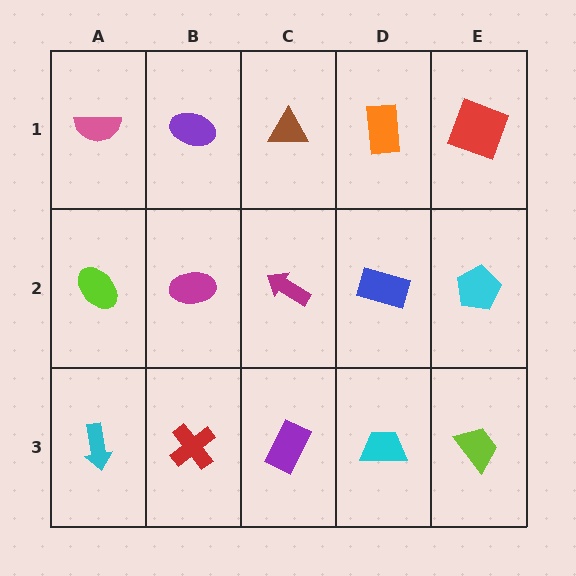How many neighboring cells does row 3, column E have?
2.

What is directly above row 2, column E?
A red square.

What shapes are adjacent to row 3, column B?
A magenta ellipse (row 2, column B), a cyan arrow (row 3, column A), a purple rectangle (row 3, column C).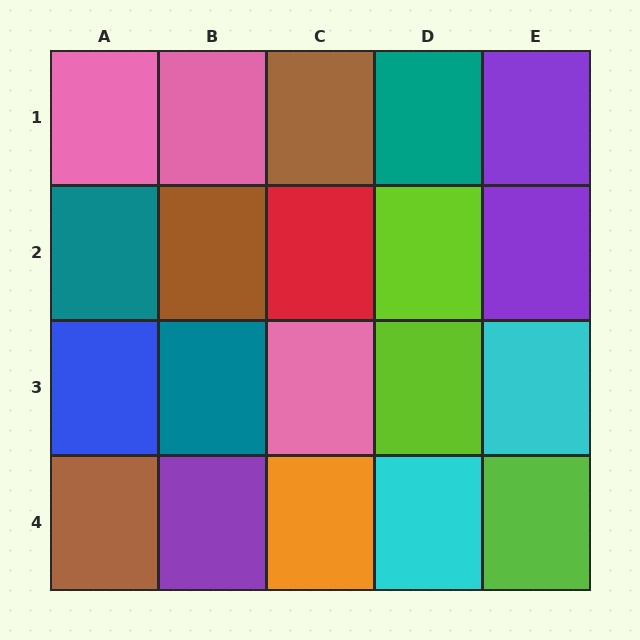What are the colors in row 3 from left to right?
Blue, teal, pink, lime, cyan.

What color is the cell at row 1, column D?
Teal.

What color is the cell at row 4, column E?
Lime.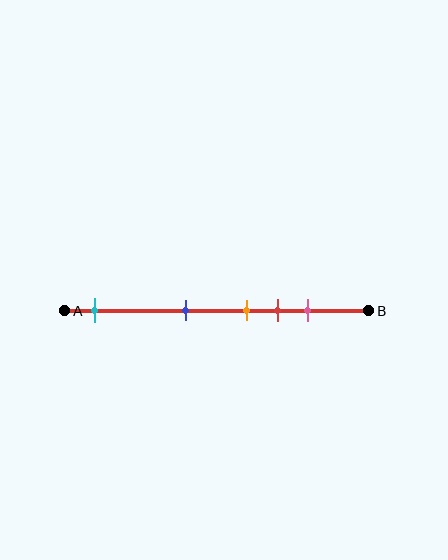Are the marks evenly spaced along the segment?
No, the marks are not evenly spaced.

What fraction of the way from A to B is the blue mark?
The blue mark is approximately 40% (0.4) of the way from A to B.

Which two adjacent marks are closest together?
The orange and red marks are the closest adjacent pair.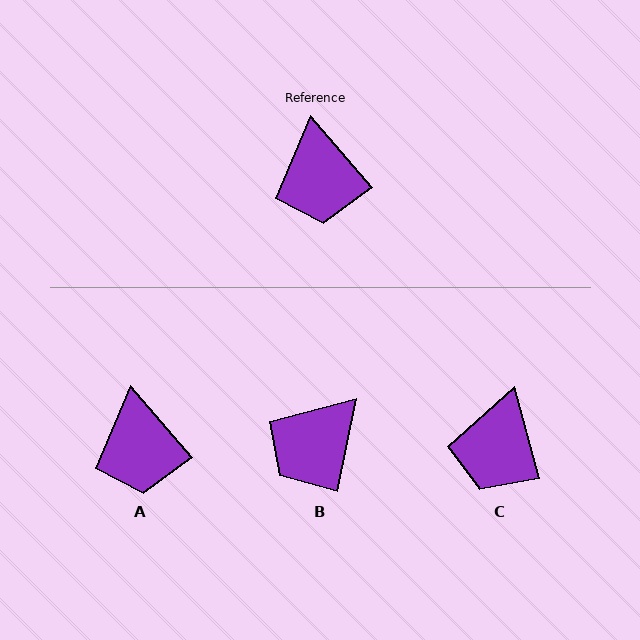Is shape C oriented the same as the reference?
No, it is off by about 26 degrees.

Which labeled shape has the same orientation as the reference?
A.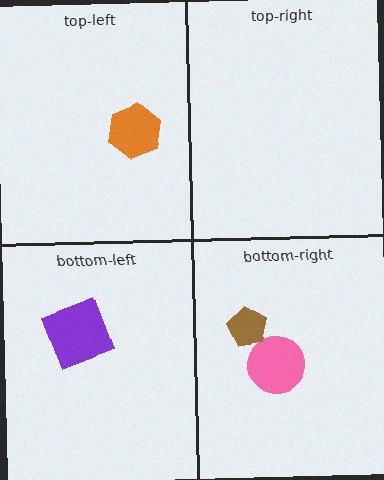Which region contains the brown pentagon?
The bottom-right region.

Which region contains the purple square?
The bottom-left region.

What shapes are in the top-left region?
The orange hexagon.